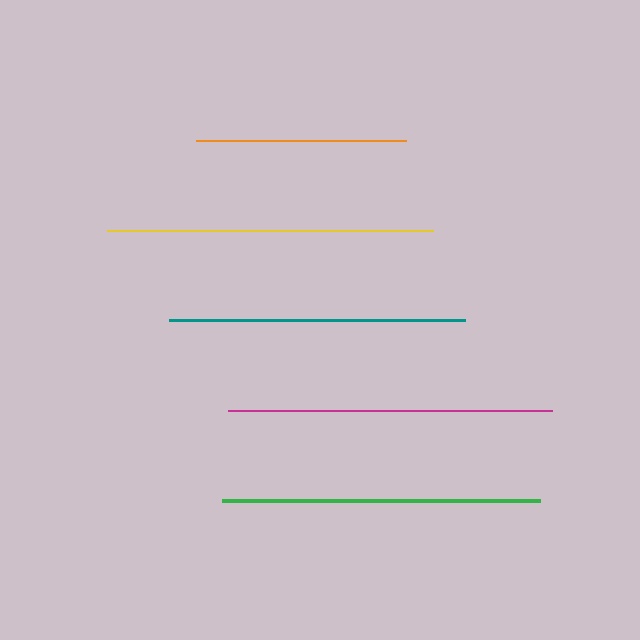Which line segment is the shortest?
The orange line is the shortest at approximately 210 pixels.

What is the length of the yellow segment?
The yellow segment is approximately 326 pixels long.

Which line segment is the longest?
The yellow line is the longest at approximately 326 pixels.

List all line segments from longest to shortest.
From longest to shortest: yellow, magenta, green, teal, orange.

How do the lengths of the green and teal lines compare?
The green and teal lines are approximately the same length.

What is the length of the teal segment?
The teal segment is approximately 296 pixels long.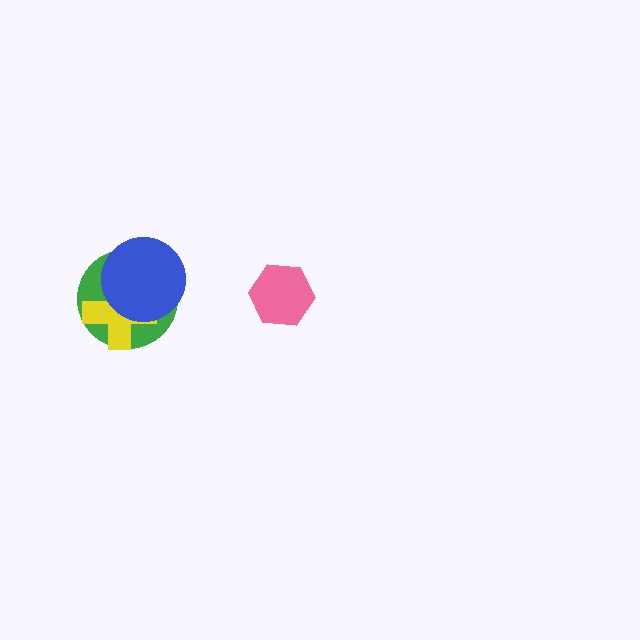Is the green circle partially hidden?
Yes, it is partially covered by another shape.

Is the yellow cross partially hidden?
Yes, it is partially covered by another shape.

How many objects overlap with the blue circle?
2 objects overlap with the blue circle.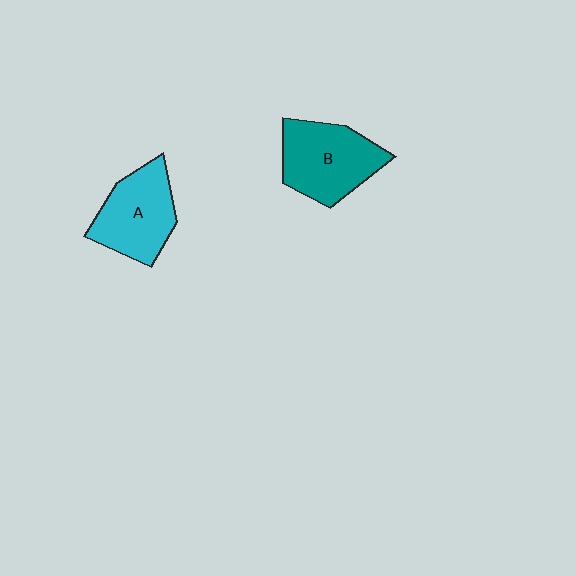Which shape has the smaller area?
Shape A (cyan).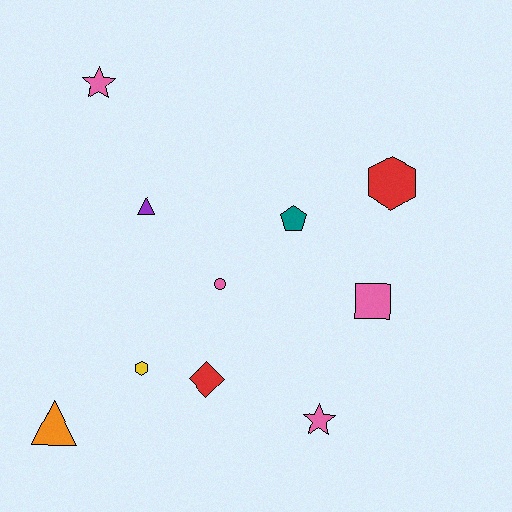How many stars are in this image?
There are 2 stars.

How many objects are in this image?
There are 10 objects.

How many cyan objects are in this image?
There are no cyan objects.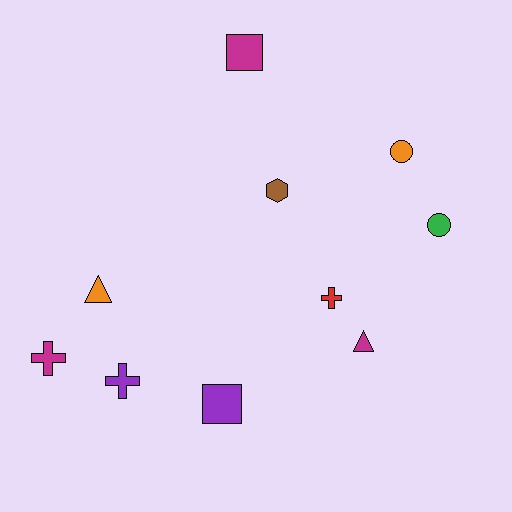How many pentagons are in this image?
There are no pentagons.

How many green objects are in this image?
There is 1 green object.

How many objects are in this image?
There are 10 objects.